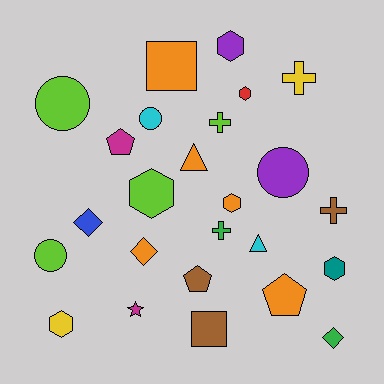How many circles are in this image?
There are 4 circles.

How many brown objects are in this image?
There are 3 brown objects.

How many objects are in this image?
There are 25 objects.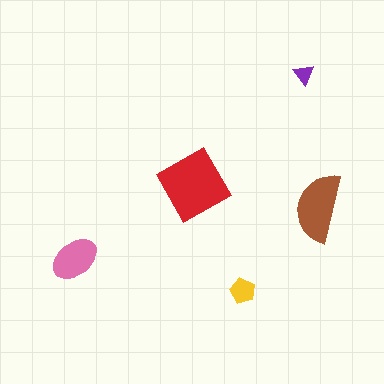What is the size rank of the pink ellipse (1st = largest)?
3rd.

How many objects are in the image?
There are 5 objects in the image.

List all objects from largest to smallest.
The red diamond, the brown semicircle, the pink ellipse, the yellow pentagon, the purple triangle.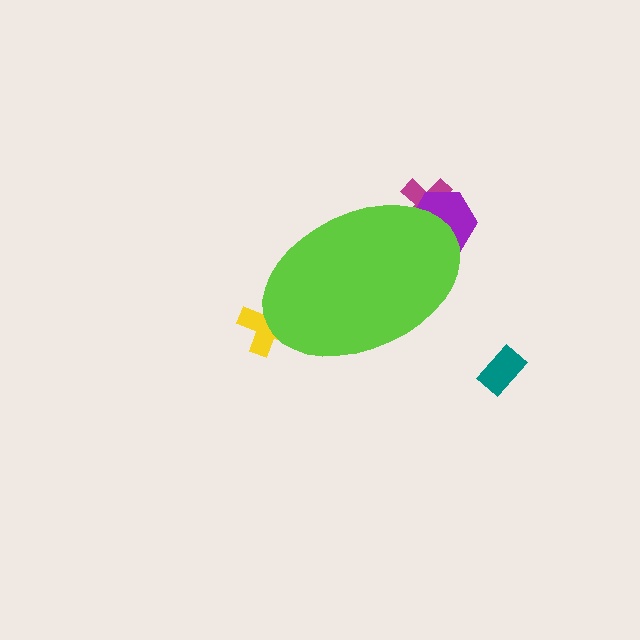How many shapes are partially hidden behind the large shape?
3 shapes are partially hidden.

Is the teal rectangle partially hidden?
No, the teal rectangle is fully visible.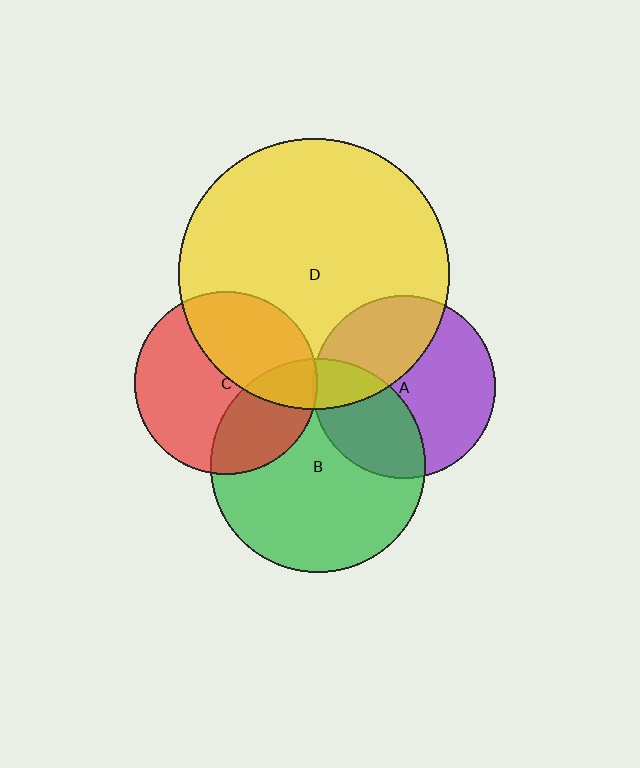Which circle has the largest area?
Circle D (yellow).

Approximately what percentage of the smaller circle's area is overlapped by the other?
Approximately 15%.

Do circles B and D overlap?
Yes.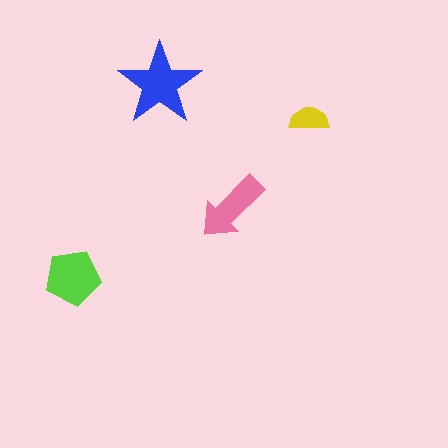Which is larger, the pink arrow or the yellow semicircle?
The pink arrow.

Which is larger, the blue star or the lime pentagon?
The blue star.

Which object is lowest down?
The lime pentagon is bottommost.